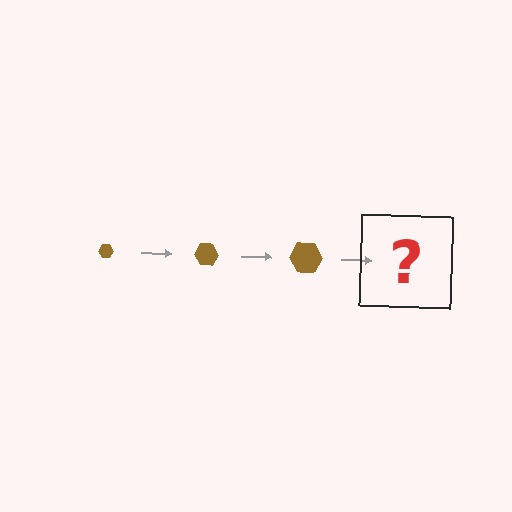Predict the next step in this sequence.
The next step is a brown hexagon, larger than the previous one.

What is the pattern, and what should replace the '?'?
The pattern is that the hexagon gets progressively larger each step. The '?' should be a brown hexagon, larger than the previous one.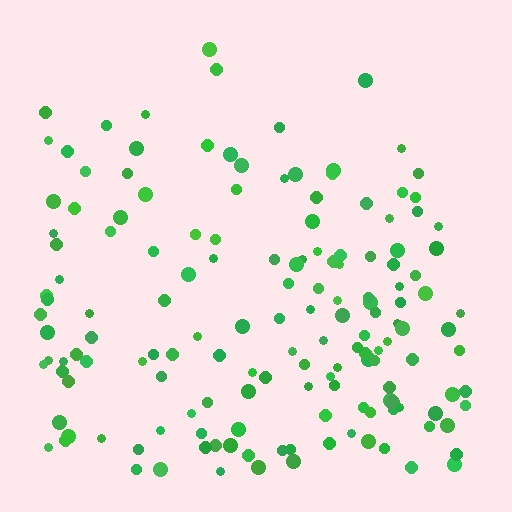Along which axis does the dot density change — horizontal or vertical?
Vertical.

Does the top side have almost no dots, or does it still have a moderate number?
Still a moderate number, just noticeably fewer than the bottom.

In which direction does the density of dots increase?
From top to bottom, with the bottom side densest.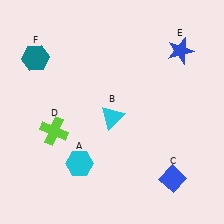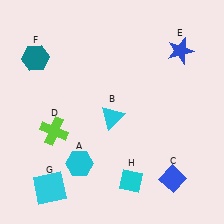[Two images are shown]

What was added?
A cyan square (G), a cyan diamond (H) were added in Image 2.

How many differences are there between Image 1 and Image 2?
There are 2 differences between the two images.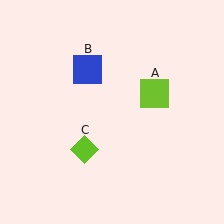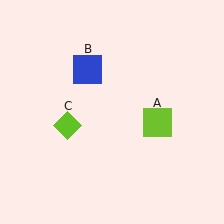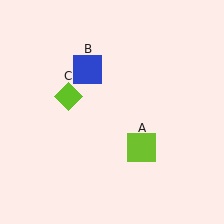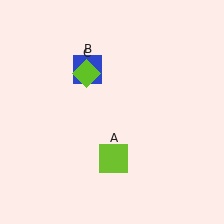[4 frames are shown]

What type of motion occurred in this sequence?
The lime square (object A), lime diamond (object C) rotated clockwise around the center of the scene.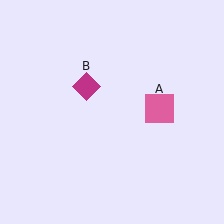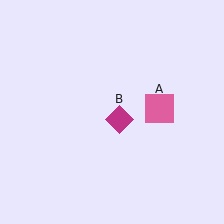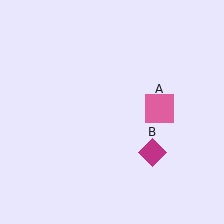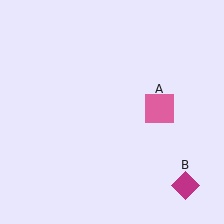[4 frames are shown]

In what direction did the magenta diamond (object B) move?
The magenta diamond (object B) moved down and to the right.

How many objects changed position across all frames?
1 object changed position: magenta diamond (object B).